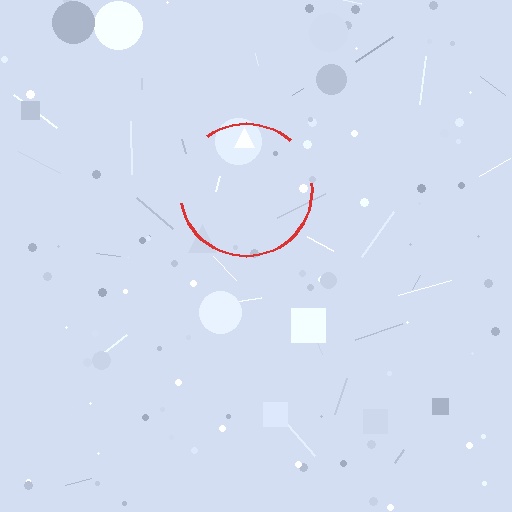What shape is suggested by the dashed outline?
The dashed outline suggests a circle.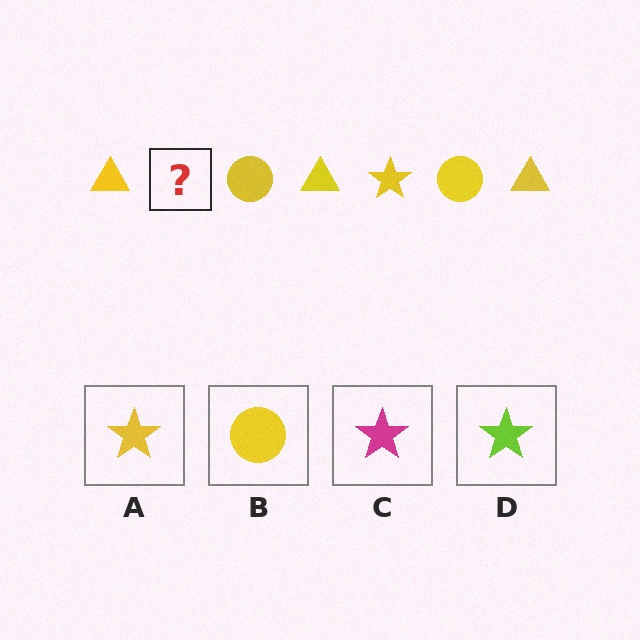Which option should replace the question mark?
Option A.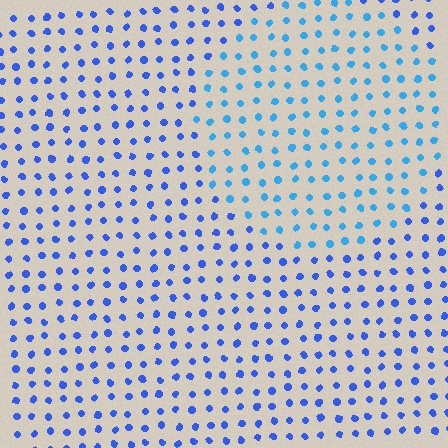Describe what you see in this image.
The image is filled with small blue elements in a uniform arrangement. A circle-shaped region is visible where the elements are tinted to a slightly different hue, forming a subtle color boundary.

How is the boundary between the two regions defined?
The boundary is defined purely by a slight shift in hue (about 26 degrees). Spacing, size, and orientation are identical on both sides.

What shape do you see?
I see a circle.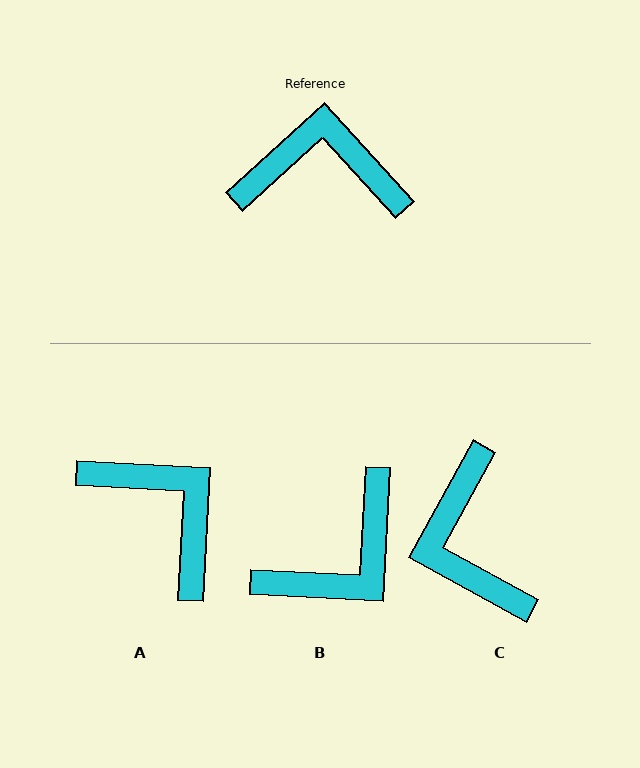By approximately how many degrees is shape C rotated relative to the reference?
Approximately 109 degrees counter-clockwise.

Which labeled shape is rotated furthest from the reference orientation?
B, about 135 degrees away.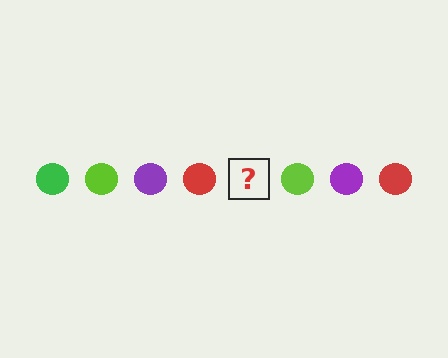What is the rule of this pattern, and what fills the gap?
The rule is that the pattern cycles through green, lime, purple, red circles. The gap should be filled with a green circle.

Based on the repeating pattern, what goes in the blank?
The blank should be a green circle.